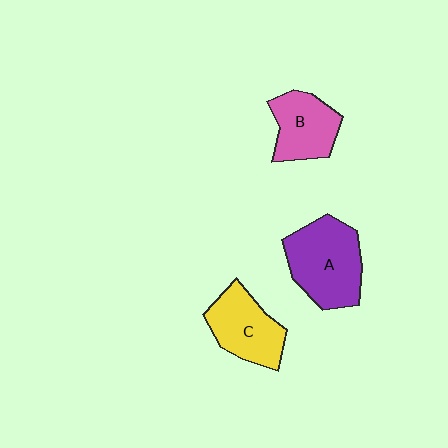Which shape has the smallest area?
Shape B (pink).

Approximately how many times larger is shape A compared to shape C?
Approximately 1.3 times.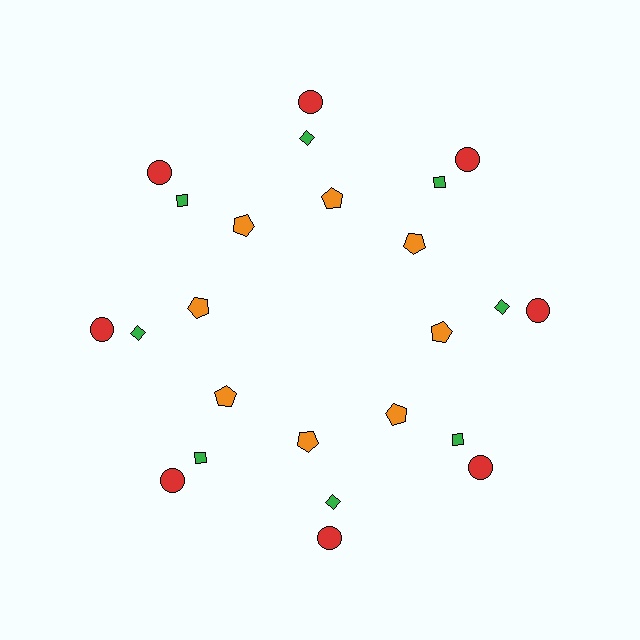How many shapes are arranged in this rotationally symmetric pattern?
There are 24 shapes, arranged in 8 groups of 3.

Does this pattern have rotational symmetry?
Yes, this pattern has 8-fold rotational symmetry. It looks the same after rotating 45 degrees around the center.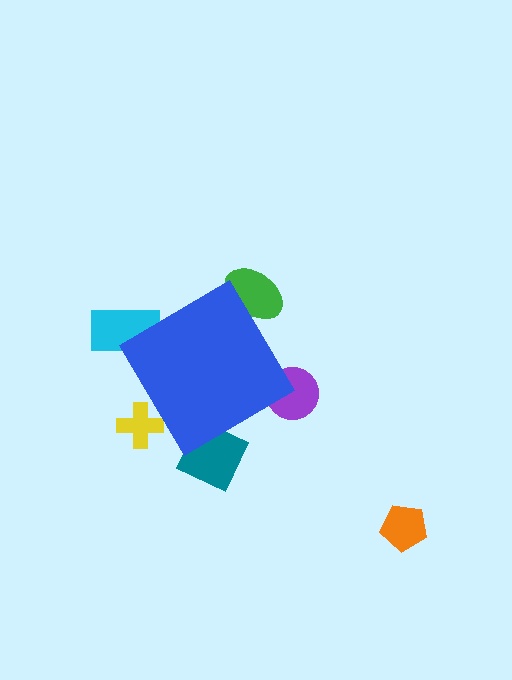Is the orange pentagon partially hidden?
No, the orange pentagon is fully visible.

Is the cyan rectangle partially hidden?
Yes, the cyan rectangle is partially hidden behind the blue diamond.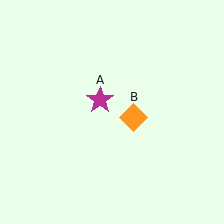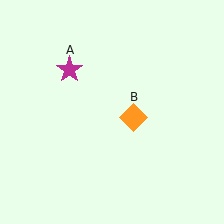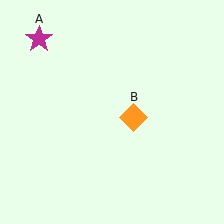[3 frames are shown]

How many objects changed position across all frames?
1 object changed position: magenta star (object A).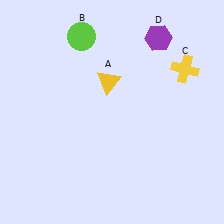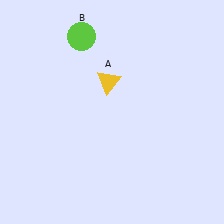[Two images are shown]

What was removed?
The purple hexagon (D), the yellow cross (C) were removed in Image 2.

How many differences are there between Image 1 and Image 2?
There are 2 differences between the two images.